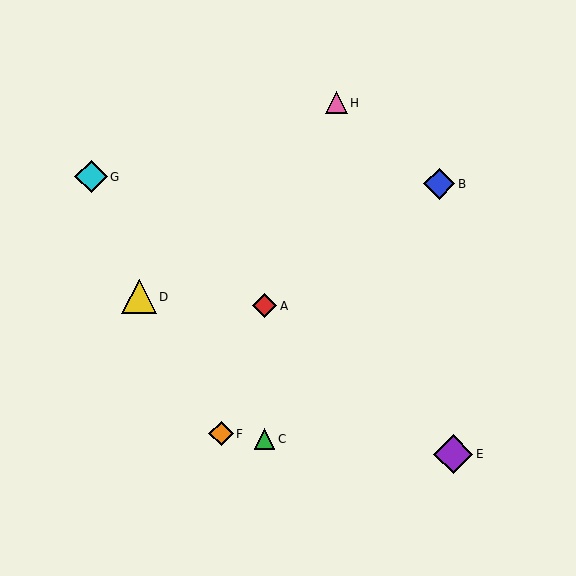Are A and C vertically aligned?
Yes, both are at x≈265.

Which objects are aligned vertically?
Objects A, C are aligned vertically.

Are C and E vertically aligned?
No, C is at x≈265 and E is at x≈453.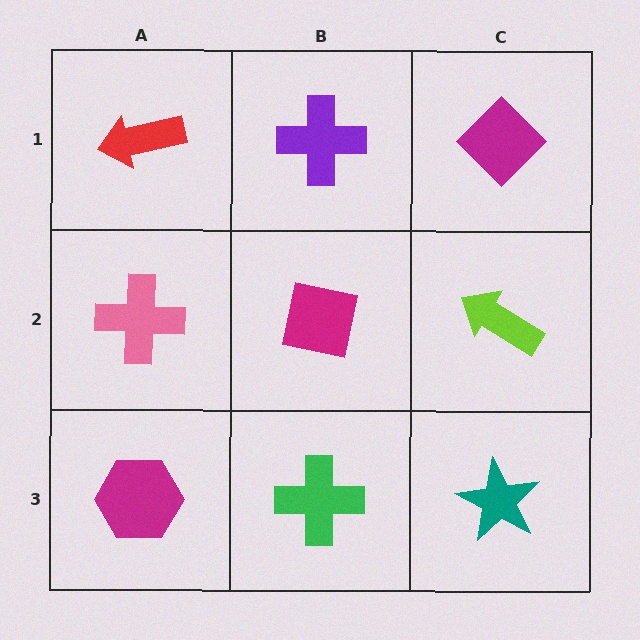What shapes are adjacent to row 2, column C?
A magenta diamond (row 1, column C), a teal star (row 3, column C), a magenta square (row 2, column B).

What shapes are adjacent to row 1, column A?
A pink cross (row 2, column A), a purple cross (row 1, column B).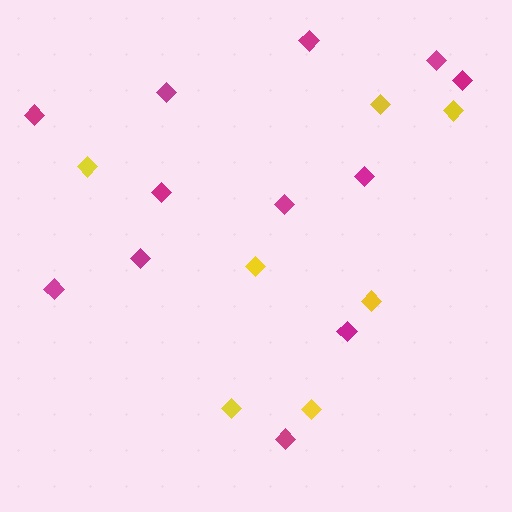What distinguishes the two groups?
There are 2 groups: one group of magenta diamonds (12) and one group of yellow diamonds (7).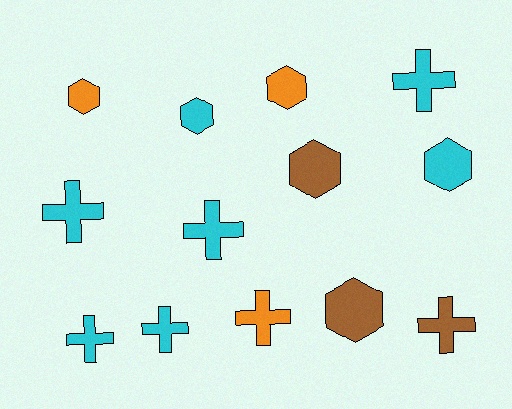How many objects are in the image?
There are 13 objects.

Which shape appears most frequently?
Cross, with 7 objects.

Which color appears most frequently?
Cyan, with 7 objects.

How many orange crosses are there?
There is 1 orange cross.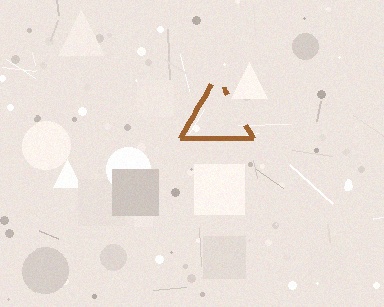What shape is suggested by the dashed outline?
The dashed outline suggests a triangle.